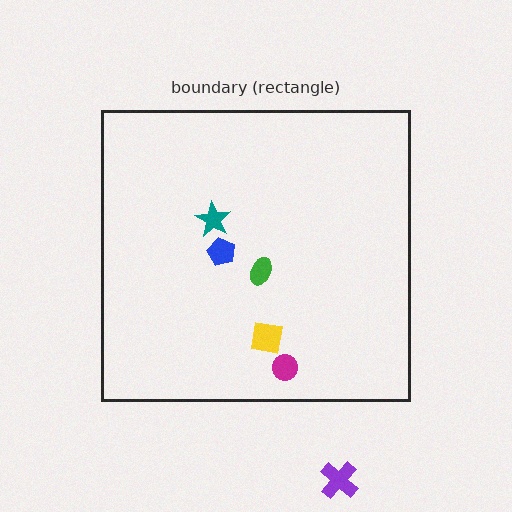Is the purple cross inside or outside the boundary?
Outside.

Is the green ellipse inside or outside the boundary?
Inside.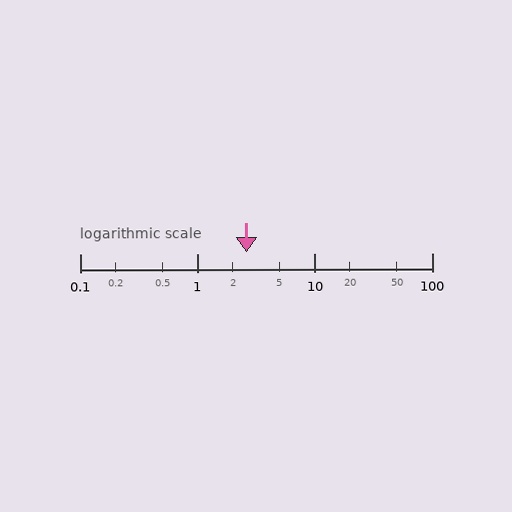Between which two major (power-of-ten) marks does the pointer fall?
The pointer is between 1 and 10.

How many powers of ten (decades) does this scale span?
The scale spans 3 decades, from 0.1 to 100.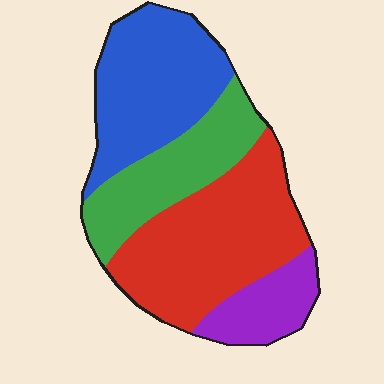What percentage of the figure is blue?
Blue covers about 30% of the figure.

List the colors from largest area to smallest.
From largest to smallest: red, blue, green, purple.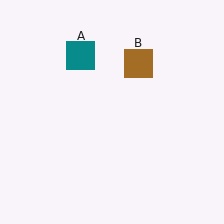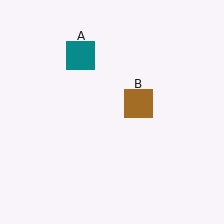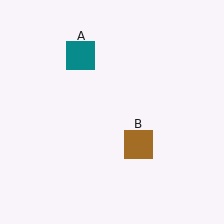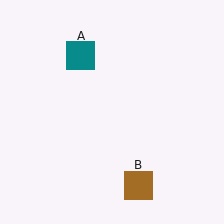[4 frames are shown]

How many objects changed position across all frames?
1 object changed position: brown square (object B).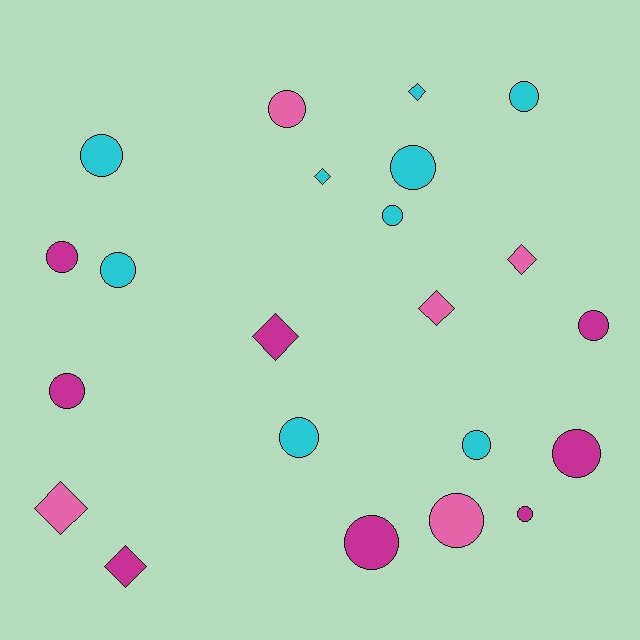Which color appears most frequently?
Cyan, with 9 objects.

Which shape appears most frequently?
Circle, with 15 objects.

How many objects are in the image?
There are 22 objects.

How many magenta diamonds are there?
There are 2 magenta diamonds.